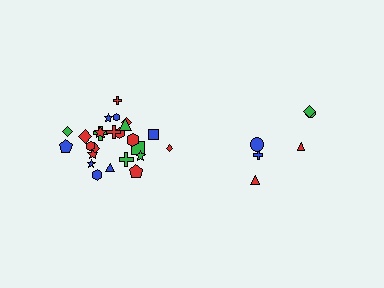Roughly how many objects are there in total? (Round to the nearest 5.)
Roughly 30 objects in total.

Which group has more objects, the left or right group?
The left group.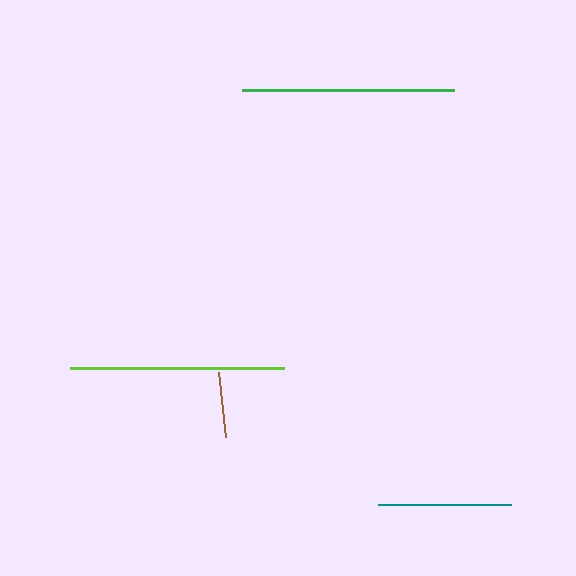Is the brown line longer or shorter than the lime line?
The lime line is longer than the brown line.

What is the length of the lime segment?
The lime segment is approximately 213 pixels long.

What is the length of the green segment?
The green segment is approximately 212 pixels long.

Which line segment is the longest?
The lime line is the longest at approximately 213 pixels.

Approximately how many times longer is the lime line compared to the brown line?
The lime line is approximately 3.2 times the length of the brown line.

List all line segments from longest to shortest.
From longest to shortest: lime, green, teal, brown.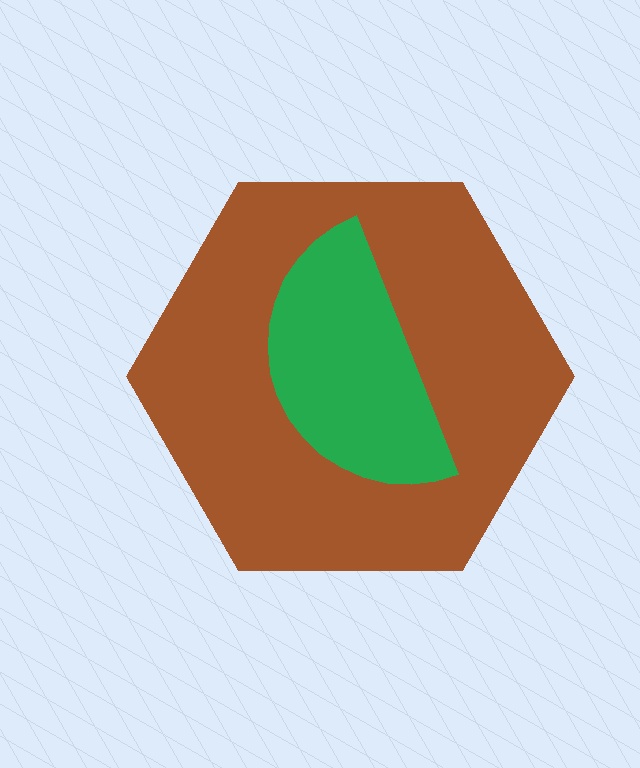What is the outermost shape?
The brown hexagon.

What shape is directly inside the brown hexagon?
The green semicircle.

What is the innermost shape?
The green semicircle.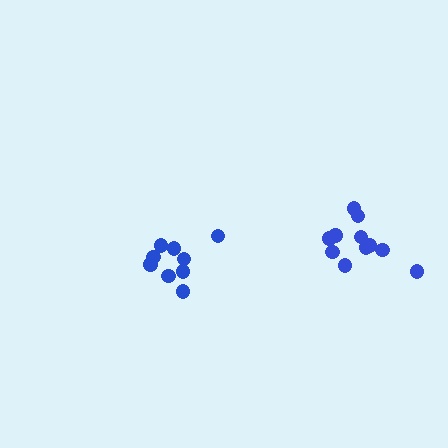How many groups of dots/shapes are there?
There are 2 groups.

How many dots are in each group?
Group 1: 11 dots, Group 2: 9 dots (20 total).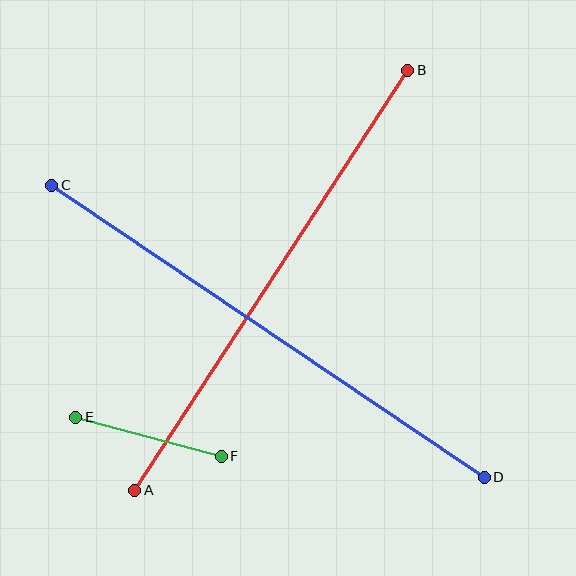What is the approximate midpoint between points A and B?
The midpoint is at approximately (271, 280) pixels.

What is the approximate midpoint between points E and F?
The midpoint is at approximately (149, 437) pixels.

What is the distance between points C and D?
The distance is approximately 522 pixels.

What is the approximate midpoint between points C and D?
The midpoint is at approximately (268, 331) pixels.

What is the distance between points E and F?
The distance is approximately 150 pixels.